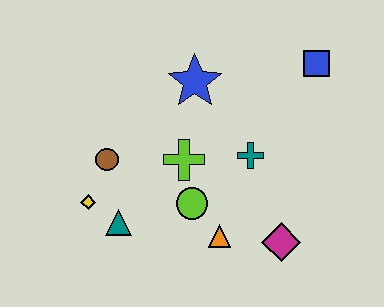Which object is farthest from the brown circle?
The blue square is farthest from the brown circle.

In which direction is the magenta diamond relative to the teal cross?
The magenta diamond is below the teal cross.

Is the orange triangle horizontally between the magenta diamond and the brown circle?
Yes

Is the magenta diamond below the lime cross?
Yes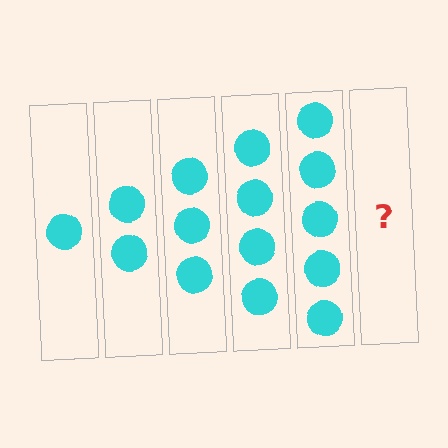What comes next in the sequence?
The next element should be 6 circles.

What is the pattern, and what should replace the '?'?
The pattern is that each step adds one more circle. The '?' should be 6 circles.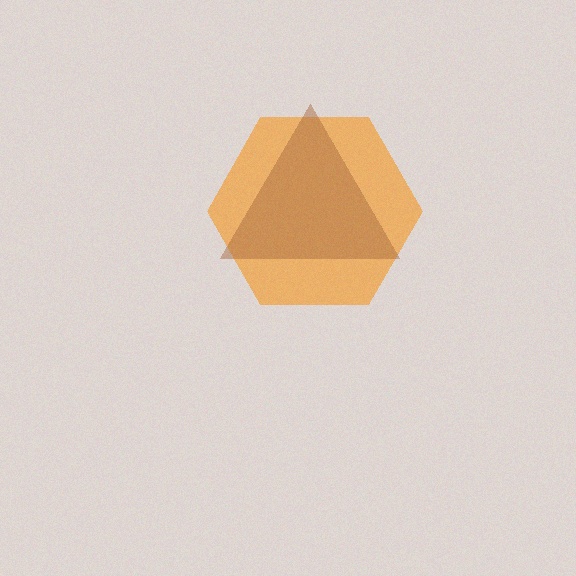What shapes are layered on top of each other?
The layered shapes are: an orange hexagon, a brown triangle.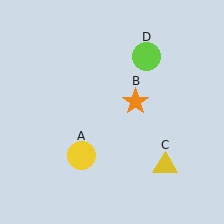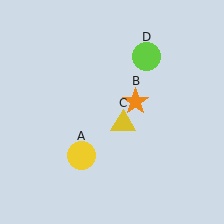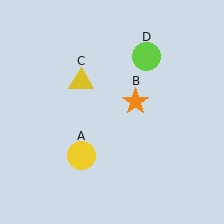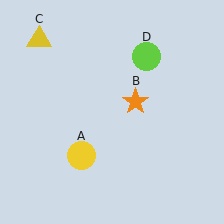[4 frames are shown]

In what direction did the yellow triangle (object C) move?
The yellow triangle (object C) moved up and to the left.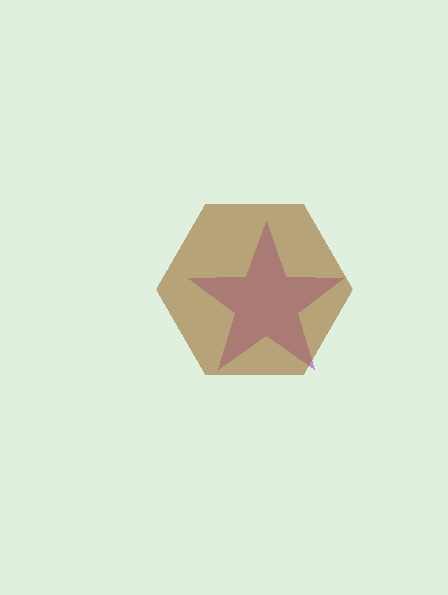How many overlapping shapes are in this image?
There are 2 overlapping shapes in the image.